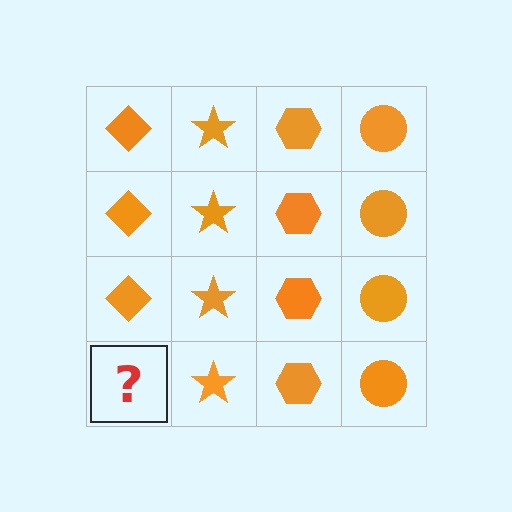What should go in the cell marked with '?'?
The missing cell should contain an orange diamond.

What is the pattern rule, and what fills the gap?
The rule is that each column has a consistent shape. The gap should be filled with an orange diamond.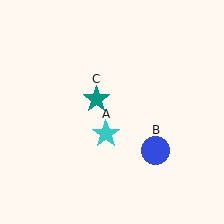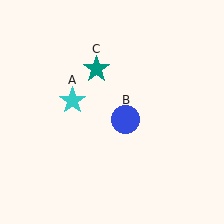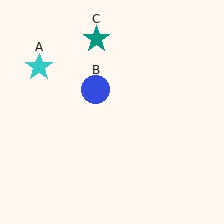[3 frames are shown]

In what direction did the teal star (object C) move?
The teal star (object C) moved up.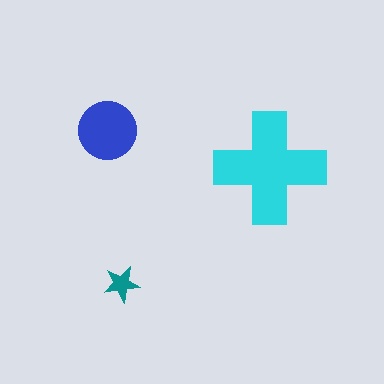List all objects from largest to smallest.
The cyan cross, the blue circle, the teal star.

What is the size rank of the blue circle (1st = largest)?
2nd.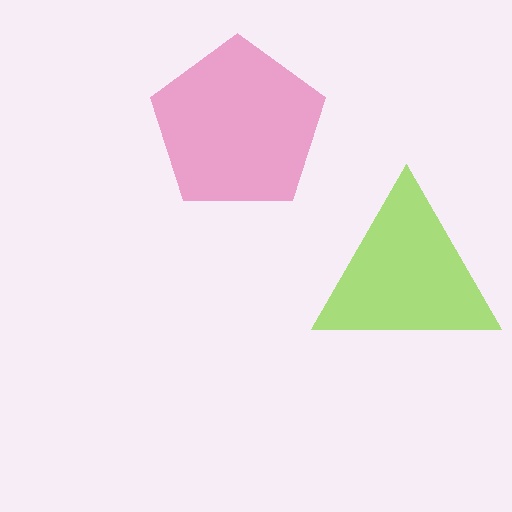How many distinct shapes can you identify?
There are 2 distinct shapes: a lime triangle, a magenta pentagon.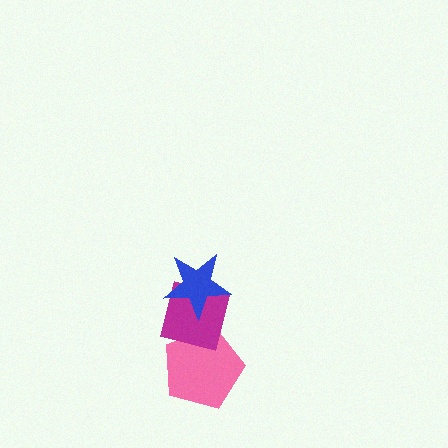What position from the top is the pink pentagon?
The pink pentagon is 3rd from the top.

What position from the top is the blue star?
The blue star is 1st from the top.